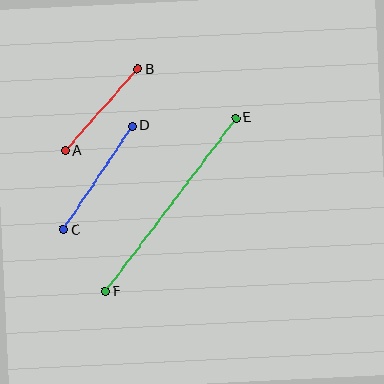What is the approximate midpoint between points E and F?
The midpoint is at approximately (171, 205) pixels.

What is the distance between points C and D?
The distance is approximately 125 pixels.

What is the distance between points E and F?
The distance is approximately 217 pixels.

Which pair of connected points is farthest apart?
Points E and F are farthest apart.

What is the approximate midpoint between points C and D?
The midpoint is at approximately (98, 178) pixels.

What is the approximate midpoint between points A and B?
The midpoint is at approximately (102, 110) pixels.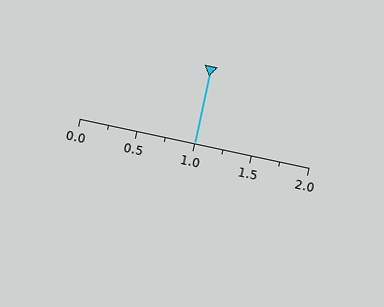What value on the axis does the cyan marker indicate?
The marker indicates approximately 1.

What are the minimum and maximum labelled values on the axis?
The axis runs from 0.0 to 2.0.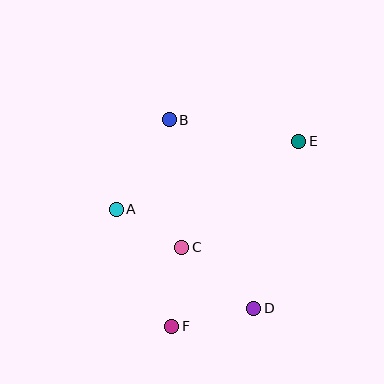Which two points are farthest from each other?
Points E and F are farthest from each other.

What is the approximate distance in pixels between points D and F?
The distance between D and F is approximately 84 pixels.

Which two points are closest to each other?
Points A and C are closest to each other.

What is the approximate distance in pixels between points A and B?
The distance between A and B is approximately 104 pixels.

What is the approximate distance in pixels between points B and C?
The distance between B and C is approximately 128 pixels.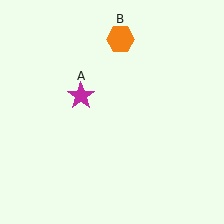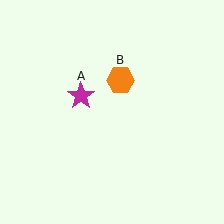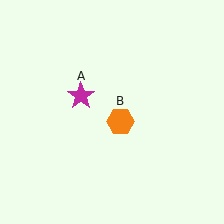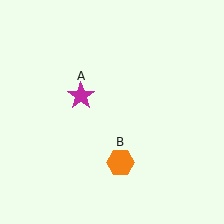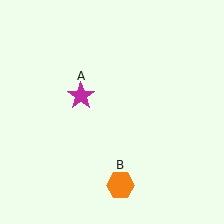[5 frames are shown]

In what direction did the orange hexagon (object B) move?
The orange hexagon (object B) moved down.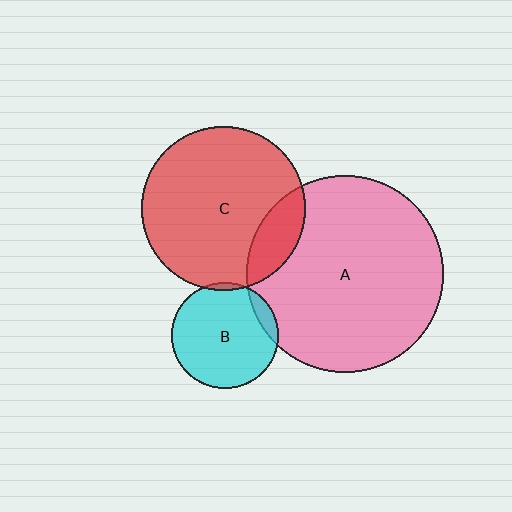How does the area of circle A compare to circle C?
Approximately 1.4 times.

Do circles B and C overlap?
Yes.